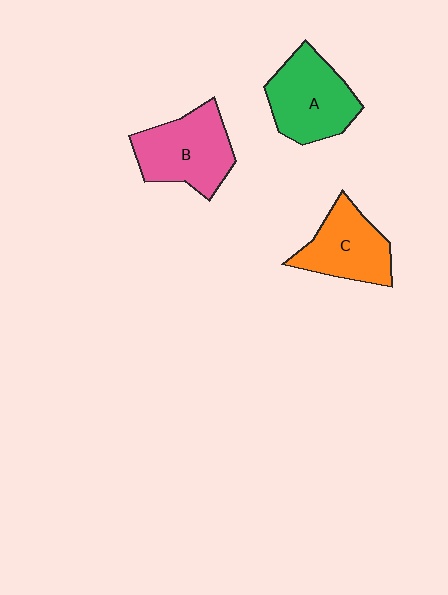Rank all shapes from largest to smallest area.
From largest to smallest: B (pink), A (green), C (orange).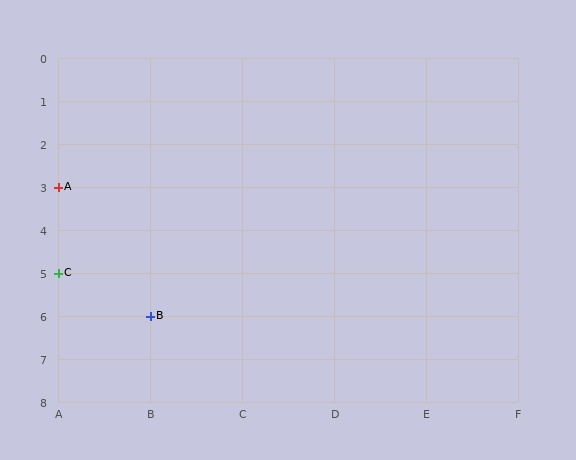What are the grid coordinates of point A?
Point A is at grid coordinates (A, 3).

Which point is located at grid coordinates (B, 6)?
Point B is at (B, 6).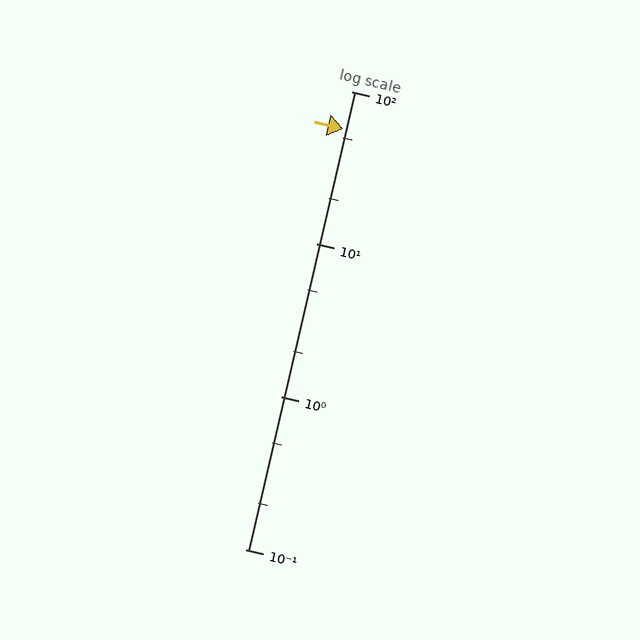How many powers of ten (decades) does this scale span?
The scale spans 3 decades, from 0.1 to 100.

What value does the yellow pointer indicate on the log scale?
The pointer indicates approximately 57.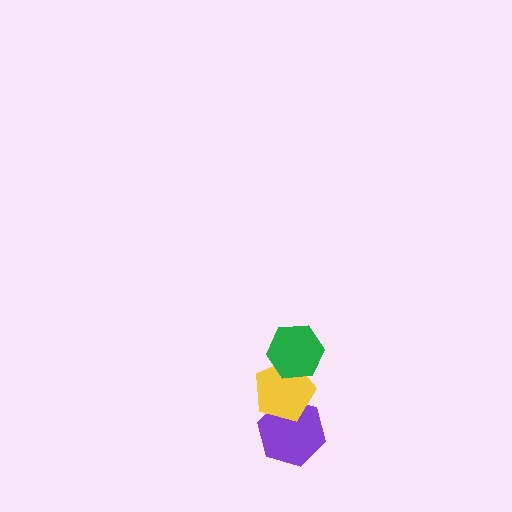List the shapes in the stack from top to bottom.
From top to bottom: the green hexagon, the yellow pentagon, the purple hexagon.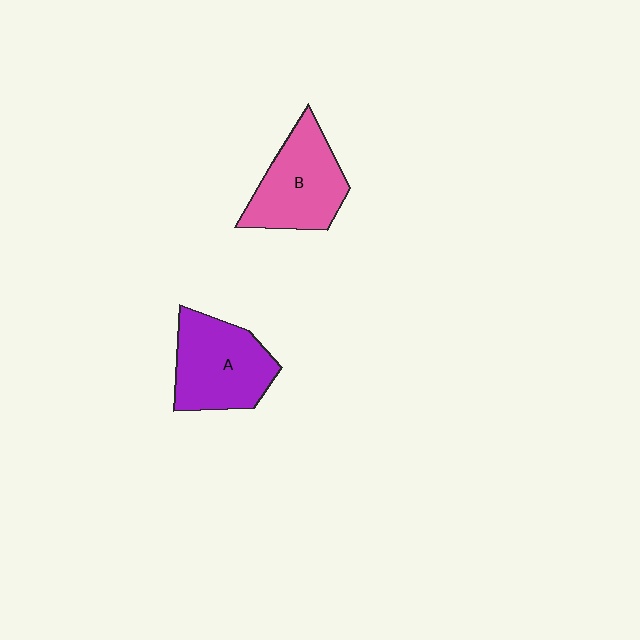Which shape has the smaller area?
Shape B (pink).